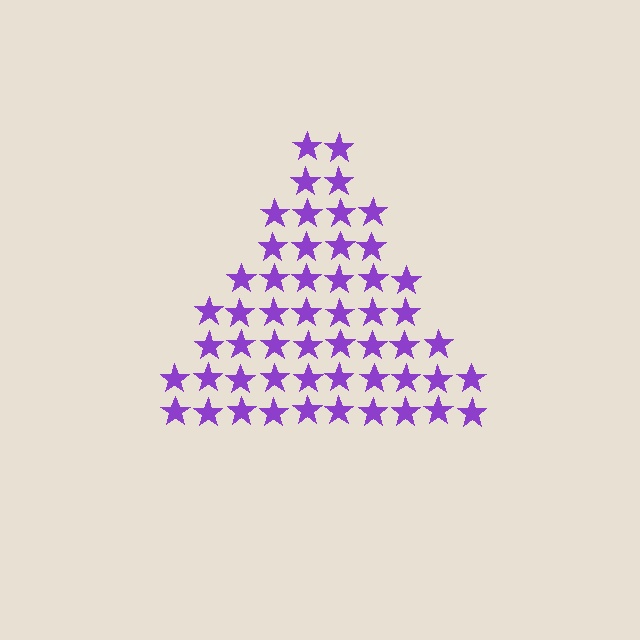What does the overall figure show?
The overall figure shows a triangle.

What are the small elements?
The small elements are stars.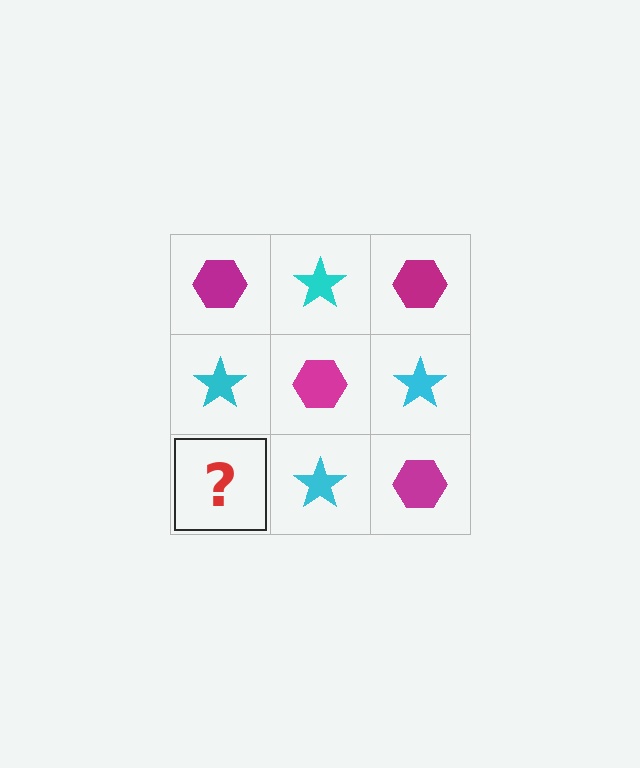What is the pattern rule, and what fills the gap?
The rule is that it alternates magenta hexagon and cyan star in a checkerboard pattern. The gap should be filled with a magenta hexagon.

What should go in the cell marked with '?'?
The missing cell should contain a magenta hexagon.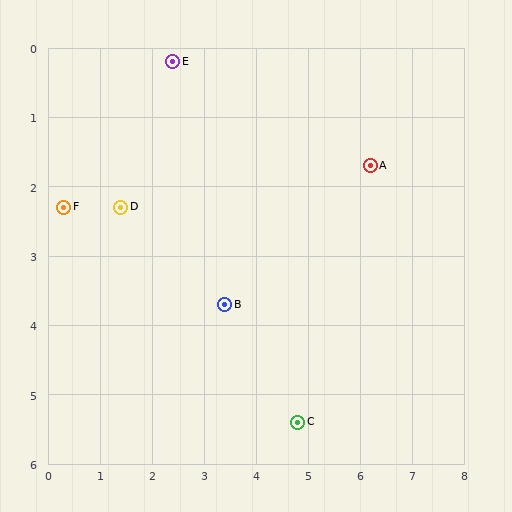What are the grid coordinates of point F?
Point F is at approximately (0.3, 2.3).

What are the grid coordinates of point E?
Point E is at approximately (2.4, 0.2).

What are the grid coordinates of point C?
Point C is at approximately (4.8, 5.4).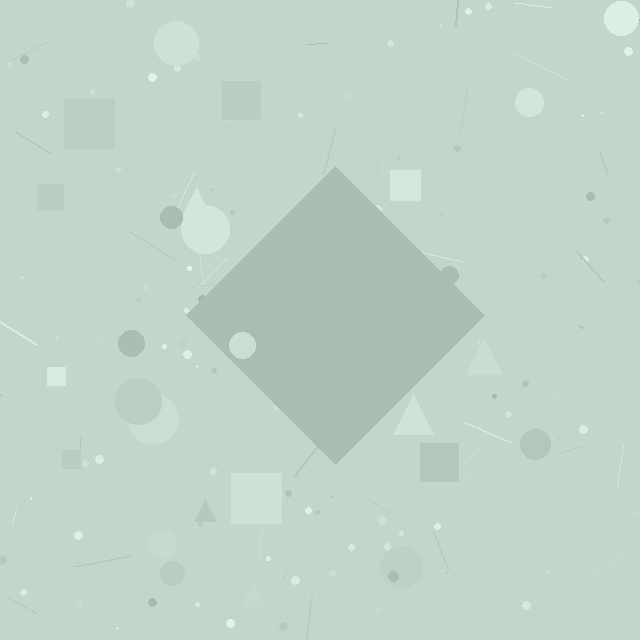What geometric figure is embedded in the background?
A diamond is embedded in the background.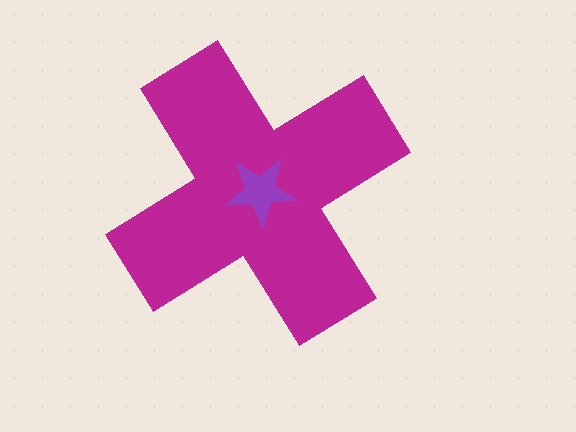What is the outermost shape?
The magenta cross.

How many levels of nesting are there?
2.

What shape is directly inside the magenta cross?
The purple star.